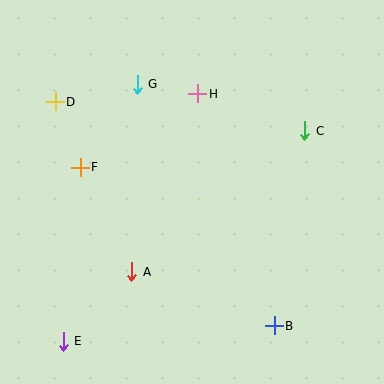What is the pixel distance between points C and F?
The distance between C and F is 227 pixels.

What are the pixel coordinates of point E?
Point E is at (63, 341).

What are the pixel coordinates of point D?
Point D is at (55, 102).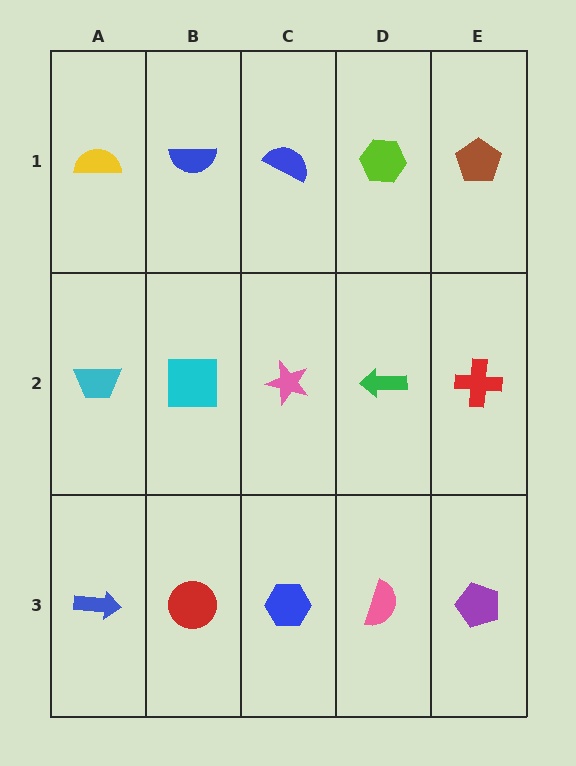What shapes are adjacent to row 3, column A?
A cyan trapezoid (row 2, column A), a red circle (row 3, column B).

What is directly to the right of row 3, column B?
A blue hexagon.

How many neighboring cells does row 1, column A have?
2.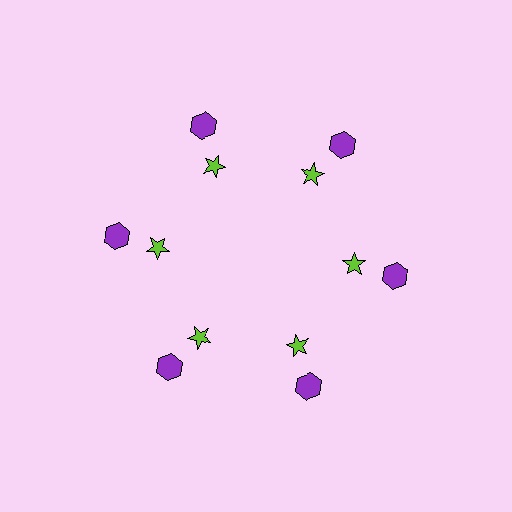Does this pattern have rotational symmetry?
Yes, this pattern has 6-fold rotational symmetry. It looks the same after rotating 60 degrees around the center.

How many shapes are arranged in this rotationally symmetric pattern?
There are 12 shapes, arranged in 6 groups of 2.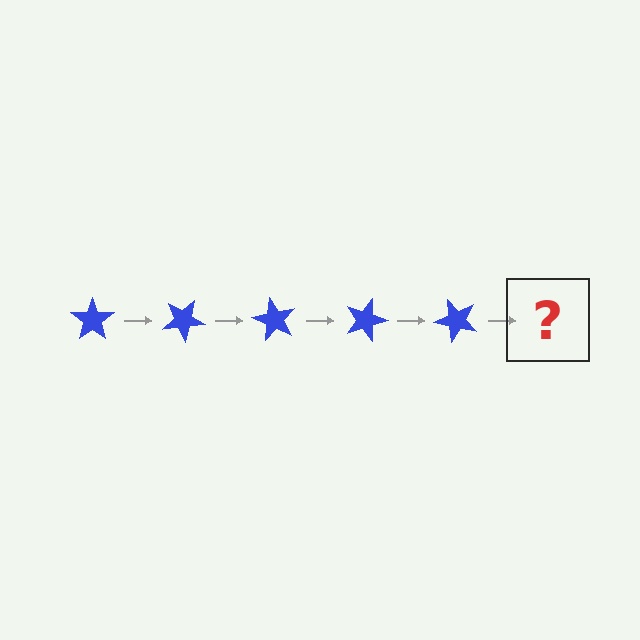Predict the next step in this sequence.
The next step is a blue star rotated 150 degrees.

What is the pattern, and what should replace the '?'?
The pattern is that the star rotates 30 degrees each step. The '?' should be a blue star rotated 150 degrees.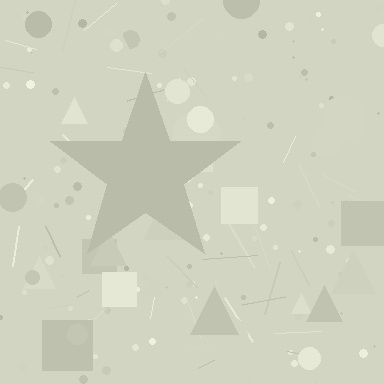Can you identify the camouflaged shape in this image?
The camouflaged shape is a star.